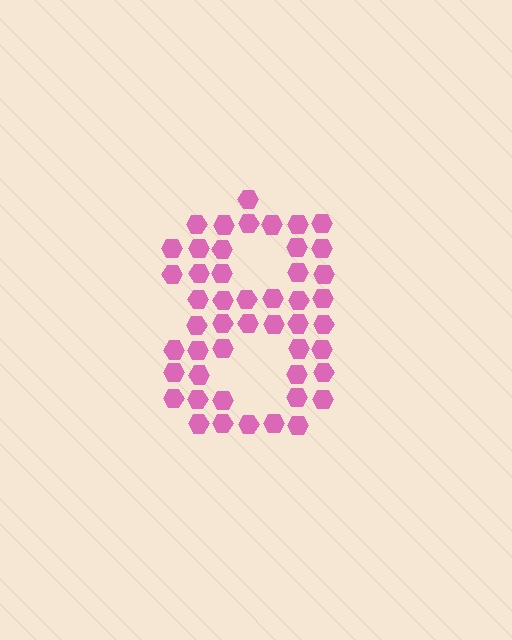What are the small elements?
The small elements are hexagons.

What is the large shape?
The large shape is the digit 8.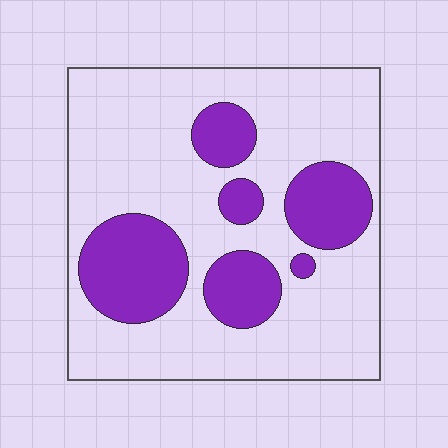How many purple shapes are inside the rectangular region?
6.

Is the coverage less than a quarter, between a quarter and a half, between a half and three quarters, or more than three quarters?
Between a quarter and a half.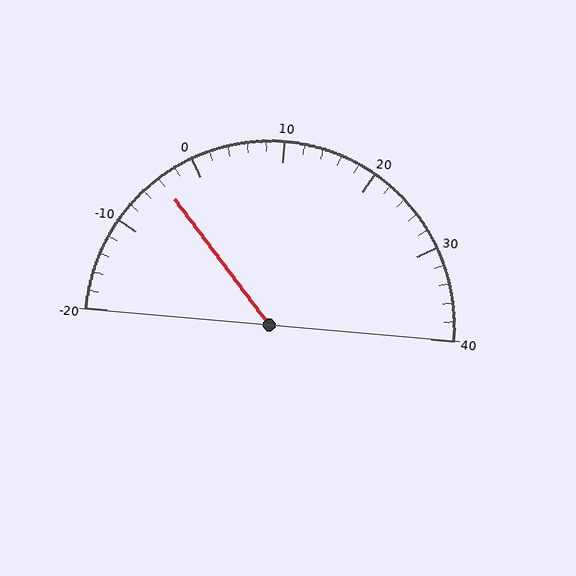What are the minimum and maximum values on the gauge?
The gauge ranges from -20 to 40.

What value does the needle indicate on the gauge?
The needle indicates approximately -4.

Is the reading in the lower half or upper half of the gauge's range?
The reading is in the lower half of the range (-20 to 40).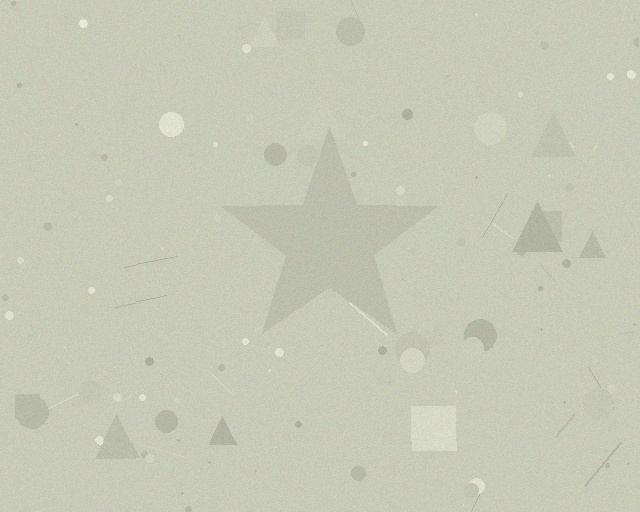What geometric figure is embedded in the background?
A star is embedded in the background.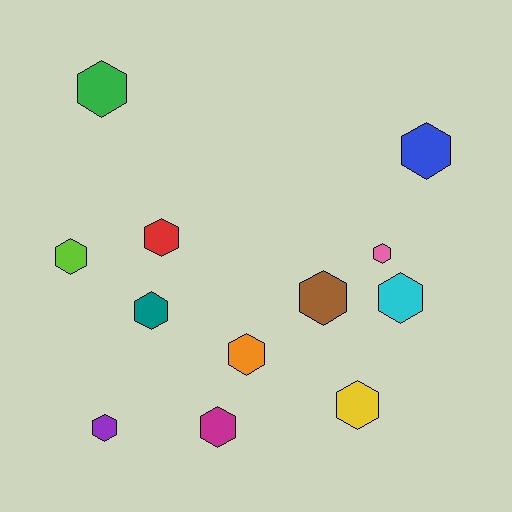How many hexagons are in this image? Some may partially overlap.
There are 12 hexagons.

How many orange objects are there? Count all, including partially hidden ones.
There is 1 orange object.